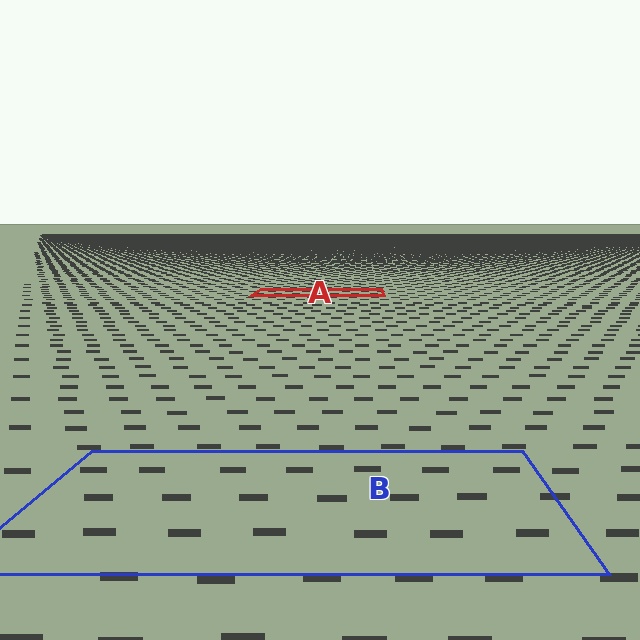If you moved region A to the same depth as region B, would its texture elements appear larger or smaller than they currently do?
They would appear larger. At a closer depth, the same texture elements are projected at a bigger on-screen size.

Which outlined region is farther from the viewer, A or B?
Region A is farther from the viewer — the texture elements inside it appear smaller and more densely packed.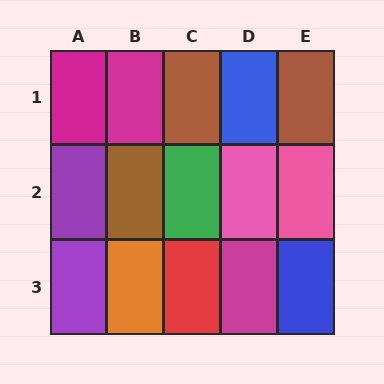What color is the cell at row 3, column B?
Orange.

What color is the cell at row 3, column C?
Red.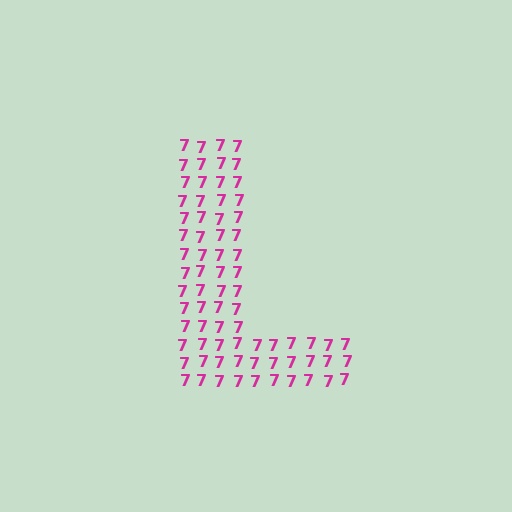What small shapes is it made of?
It is made of small digit 7's.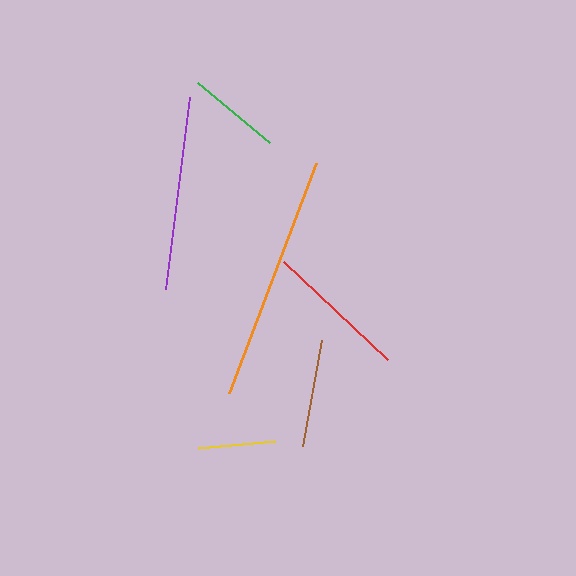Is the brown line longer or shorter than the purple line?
The purple line is longer than the brown line.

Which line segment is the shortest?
The yellow line is the shortest at approximately 77 pixels.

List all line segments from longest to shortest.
From longest to shortest: orange, purple, red, brown, green, yellow.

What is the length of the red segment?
The red segment is approximately 143 pixels long.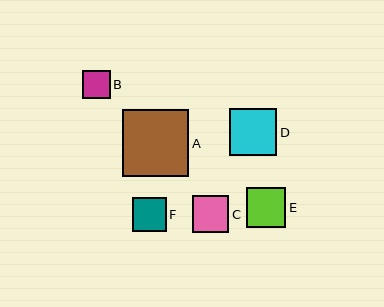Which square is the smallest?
Square B is the smallest with a size of approximately 28 pixels.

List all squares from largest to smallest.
From largest to smallest: A, D, E, C, F, B.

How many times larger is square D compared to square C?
Square D is approximately 1.3 times the size of square C.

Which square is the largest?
Square A is the largest with a size of approximately 66 pixels.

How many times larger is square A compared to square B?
Square A is approximately 2.4 times the size of square B.